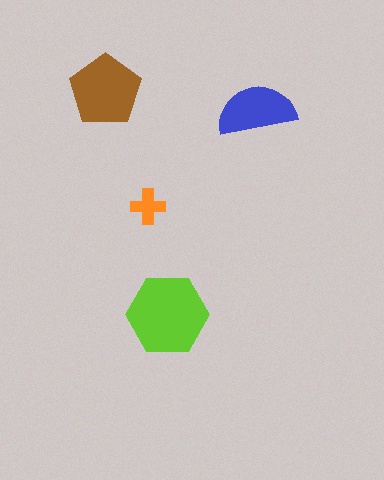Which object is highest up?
The brown pentagon is topmost.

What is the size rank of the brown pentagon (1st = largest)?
2nd.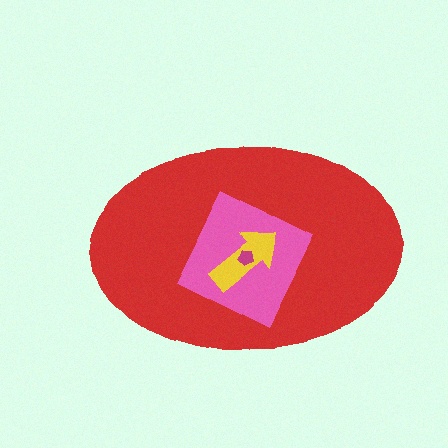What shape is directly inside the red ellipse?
The pink diamond.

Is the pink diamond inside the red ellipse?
Yes.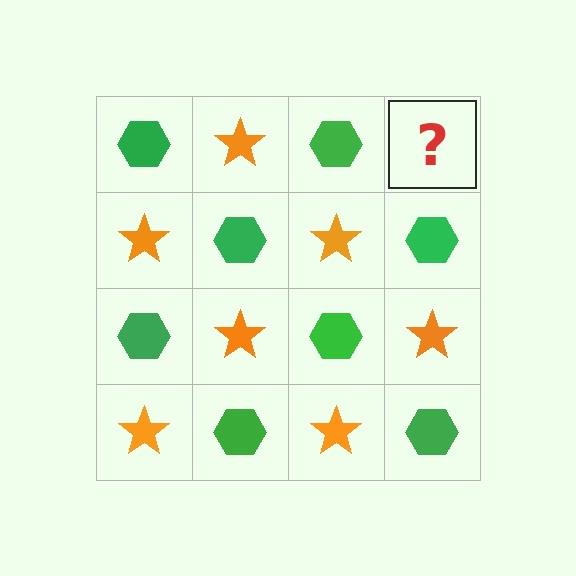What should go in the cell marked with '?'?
The missing cell should contain an orange star.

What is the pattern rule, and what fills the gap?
The rule is that it alternates green hexagon and orange star in a checkerboard pattern. The gap should be filled with an orange star.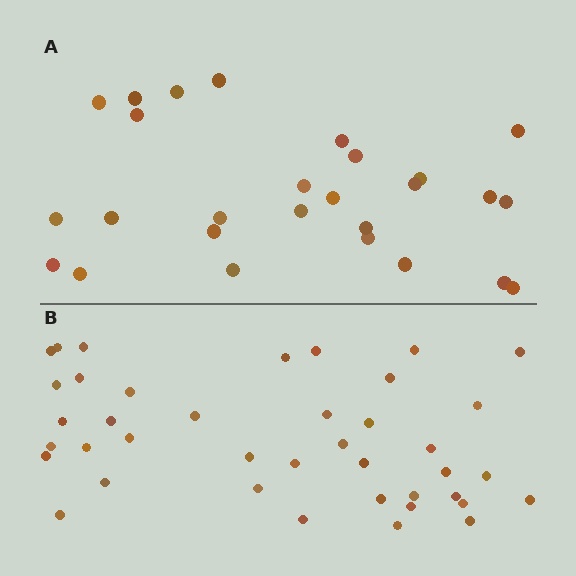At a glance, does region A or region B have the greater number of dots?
Region B (the bottom region) has more dots.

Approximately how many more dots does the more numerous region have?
Region B has approximately 15 more dots than region A.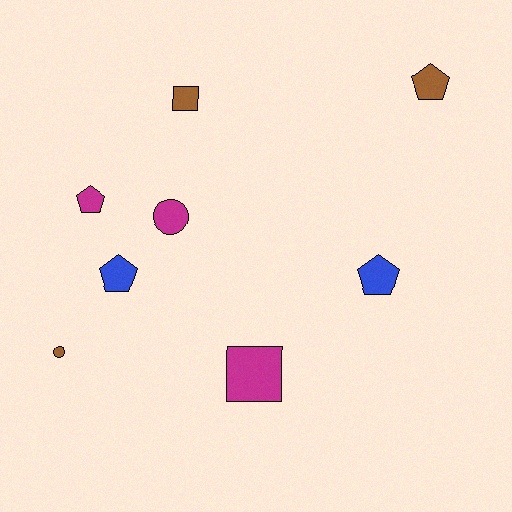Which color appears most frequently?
Brown, with 3 objects.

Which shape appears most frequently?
Pentagon, with 4 objects.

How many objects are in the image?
There are 8 objects.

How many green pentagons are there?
There are no green pentagons.